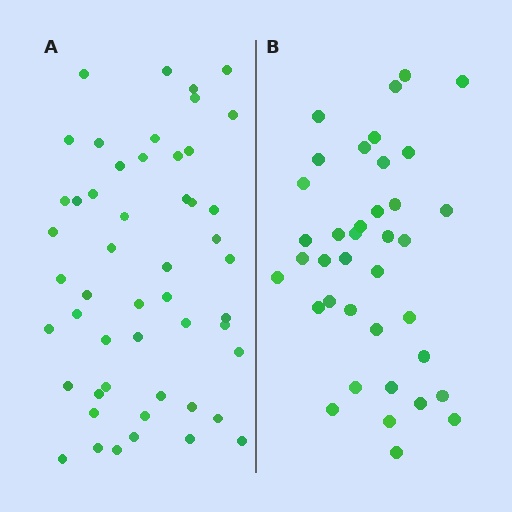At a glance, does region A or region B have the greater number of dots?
Region A (the left region) has more dots.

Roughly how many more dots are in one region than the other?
Region A has approximately 15 more dots than region B.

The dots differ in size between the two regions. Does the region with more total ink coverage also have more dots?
No. Region B has more total ink coverage because its dots are larger, but region A actually contains more individual dots. Total area can be misleading — the number of items is what matters here.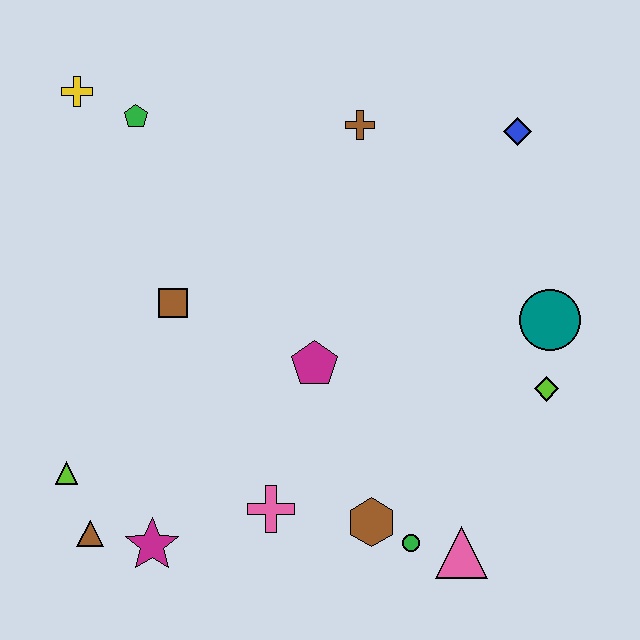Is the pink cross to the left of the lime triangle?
No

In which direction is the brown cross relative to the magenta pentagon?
The brown cross is above the magenta pentagon.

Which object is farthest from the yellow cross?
The pink triangle is farthest from the yellow cross.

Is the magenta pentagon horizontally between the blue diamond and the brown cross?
No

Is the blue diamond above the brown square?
Yes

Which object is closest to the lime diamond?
The teal circle is closest to the lime diamond.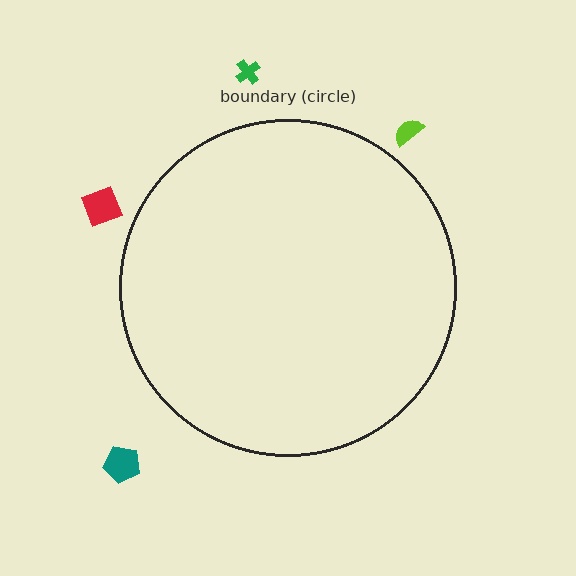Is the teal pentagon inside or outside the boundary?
Outside.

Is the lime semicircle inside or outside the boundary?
Outside.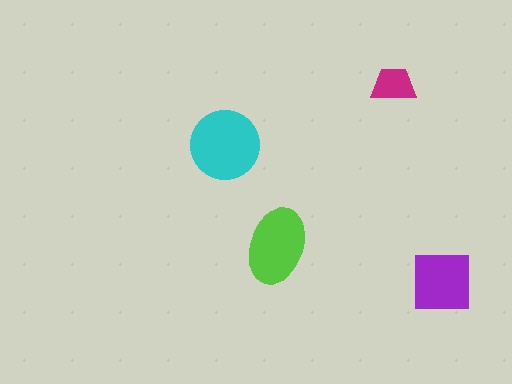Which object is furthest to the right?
The purple square is rightmost.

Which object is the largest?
The cyan circle.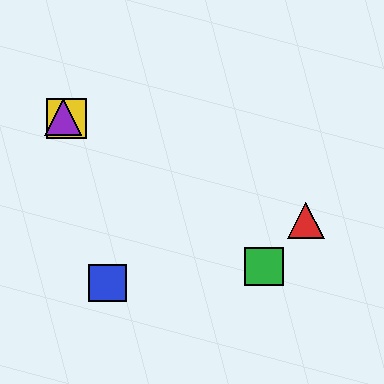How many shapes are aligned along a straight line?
3 shapes (the red triangle, the yellow square, the purple triangle) are aligned along a straight line.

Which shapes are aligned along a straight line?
The red triangle, the yellow square, the purple triangle are aligned along a straight line.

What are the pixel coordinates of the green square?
The green square is at (264, 267).